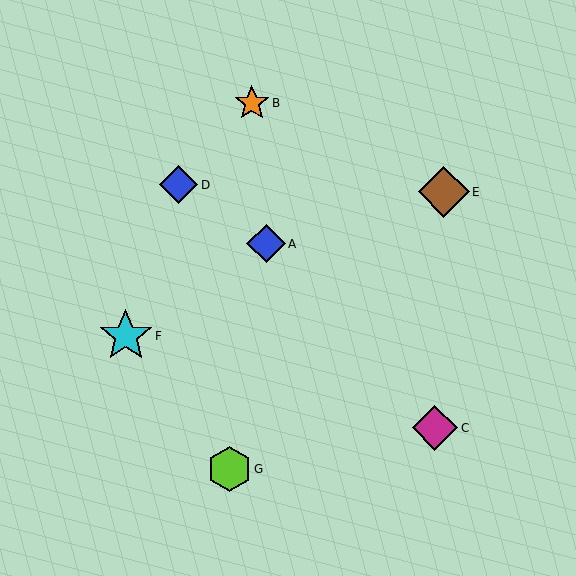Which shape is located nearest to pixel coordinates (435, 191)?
The brown diamond (labeled E) at (444, 192) is nearest to that location.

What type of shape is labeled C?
Shape C is a magenta diamond.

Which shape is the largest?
The cyan star (labeled F) is the largest.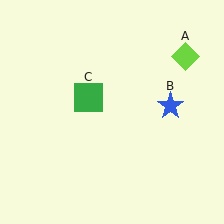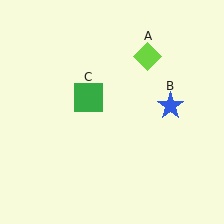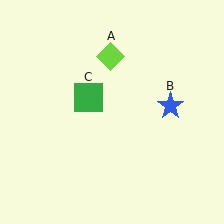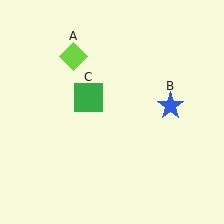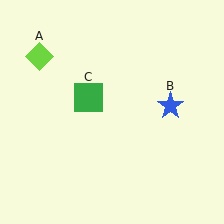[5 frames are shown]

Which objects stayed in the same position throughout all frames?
Blue star (object B) and green square (object C) remained stationary.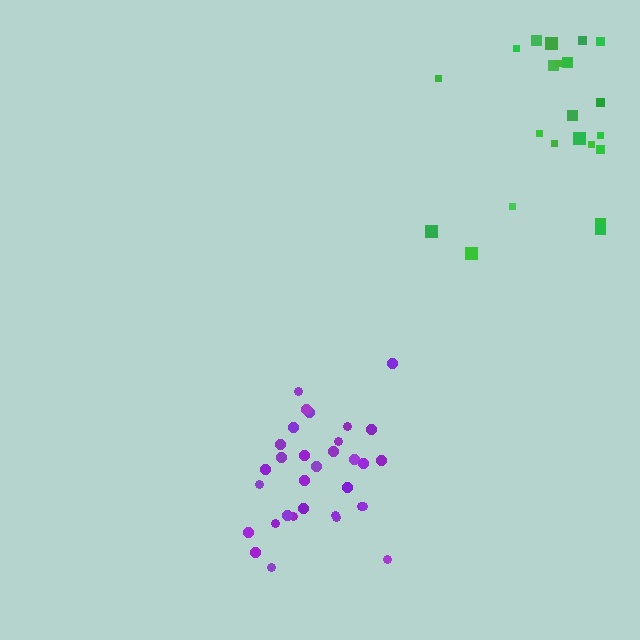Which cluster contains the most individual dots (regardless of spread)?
Purple (32).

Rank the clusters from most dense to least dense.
purple, green.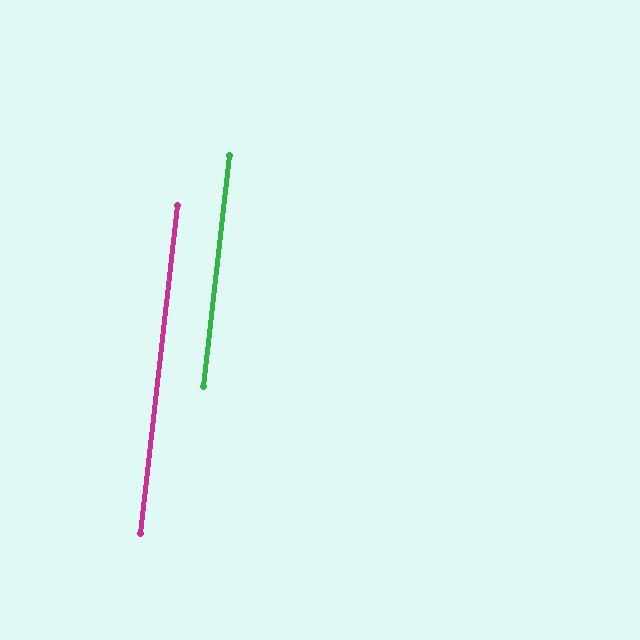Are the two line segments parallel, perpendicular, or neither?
Parallel — their directions differ by only 0.3°.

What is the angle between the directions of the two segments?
Approximately 0 degrees.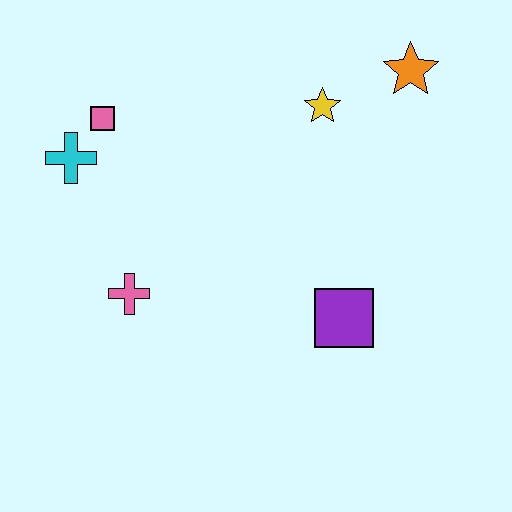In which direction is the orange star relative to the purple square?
The orange star is above the purple square.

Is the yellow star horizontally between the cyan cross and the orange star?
Yes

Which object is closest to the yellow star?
The orange star is closest to the yellow star.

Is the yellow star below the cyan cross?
No